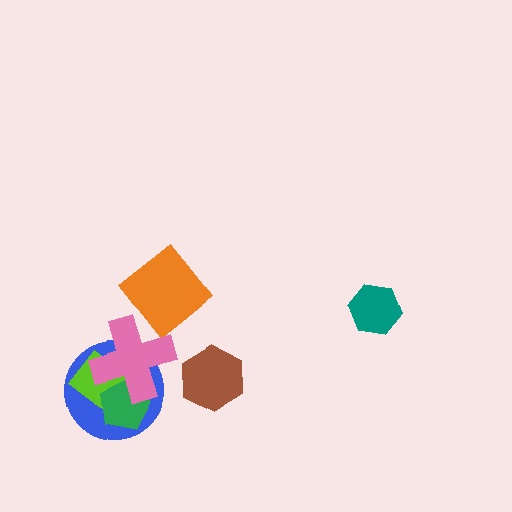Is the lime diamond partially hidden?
Yes, it is partially covered by another shape.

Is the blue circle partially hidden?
Yes, it is partially covered by another shape.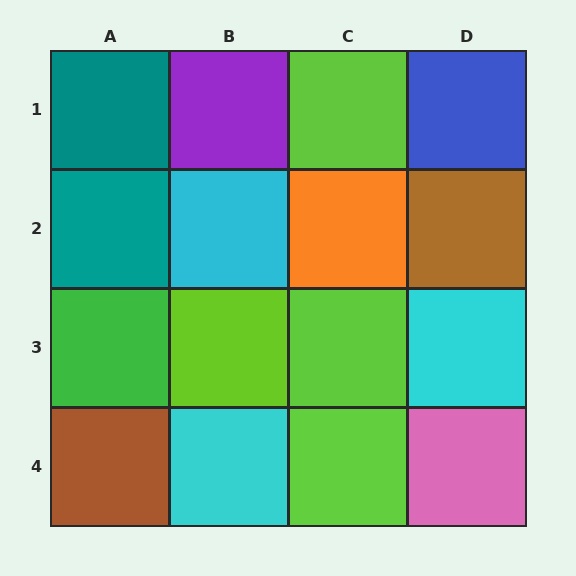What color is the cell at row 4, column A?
Brown.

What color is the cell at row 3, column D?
Cyan.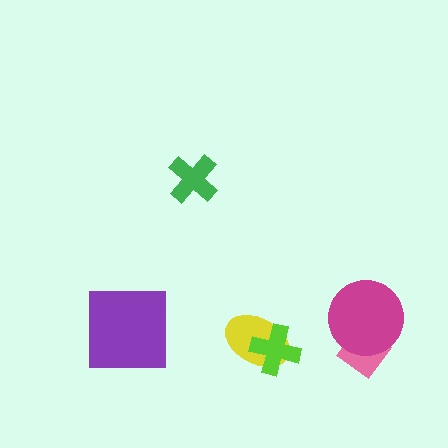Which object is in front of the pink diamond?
The magenta circle is in front of the pink diamond.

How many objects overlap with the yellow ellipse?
1 object overlaps with the yellow ellipse.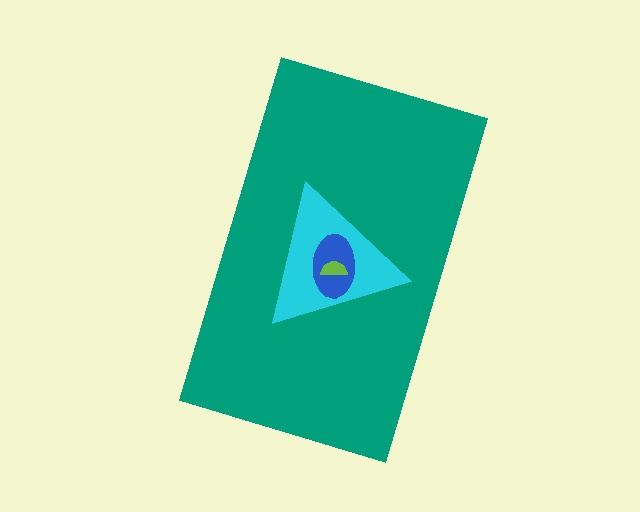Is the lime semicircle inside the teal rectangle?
Yes.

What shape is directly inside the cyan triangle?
The blue ellipse.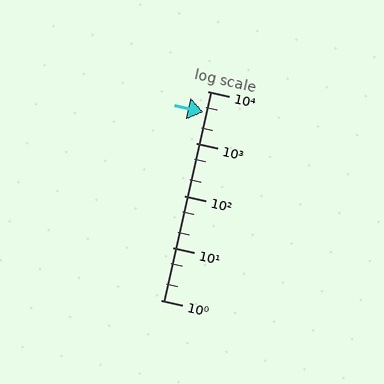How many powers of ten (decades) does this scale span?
The scale spans 4 decades, from 1 to 10000.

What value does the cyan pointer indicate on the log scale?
The pointer indicates approximately 3900.